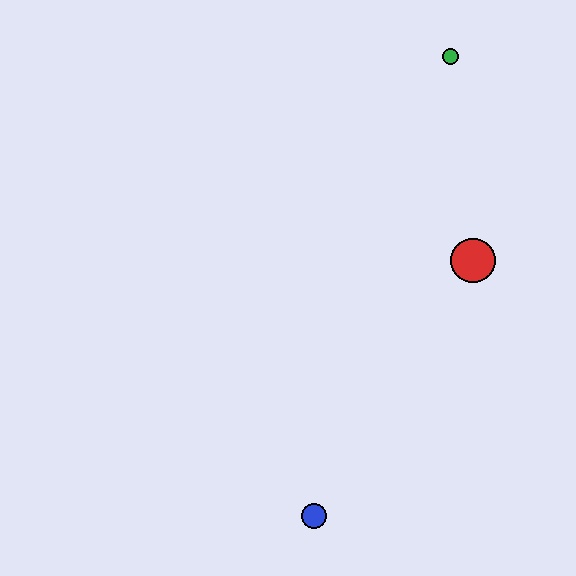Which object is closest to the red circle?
The green circle is closest to the red circle.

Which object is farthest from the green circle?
The blue circle is farthest from the green circle.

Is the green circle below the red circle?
No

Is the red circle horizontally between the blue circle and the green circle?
No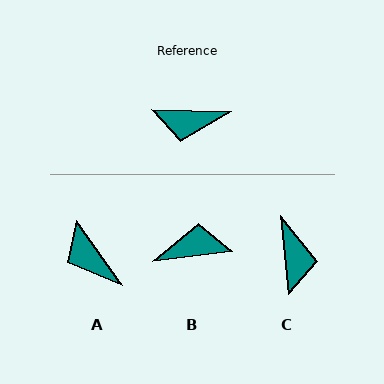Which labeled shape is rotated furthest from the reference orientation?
B, about 171 degrees away.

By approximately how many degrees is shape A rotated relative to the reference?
Approximately 53 degrees clockwise.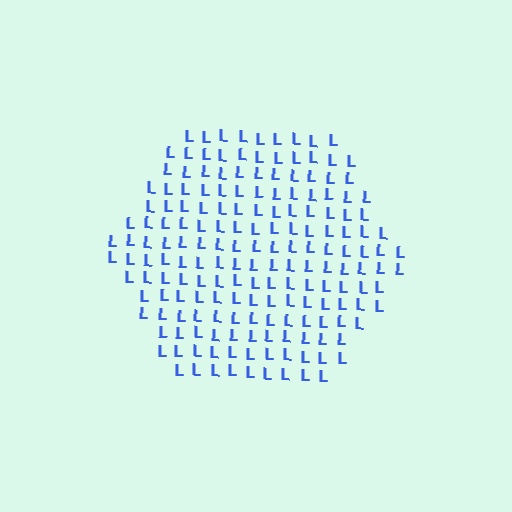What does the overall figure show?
The overall figure shows a hexagon.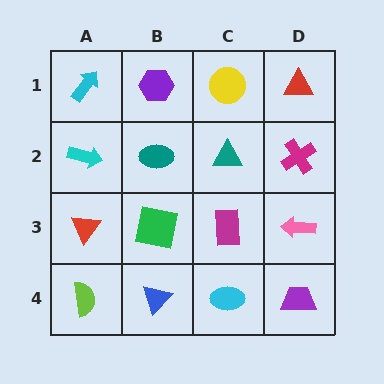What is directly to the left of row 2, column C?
A teal ellipse.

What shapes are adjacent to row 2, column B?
A purple hexagon (row 1, column B), a green square (row 3, column B), a cyan arrow (row 2, column A), a teal triangle (row 2, column C).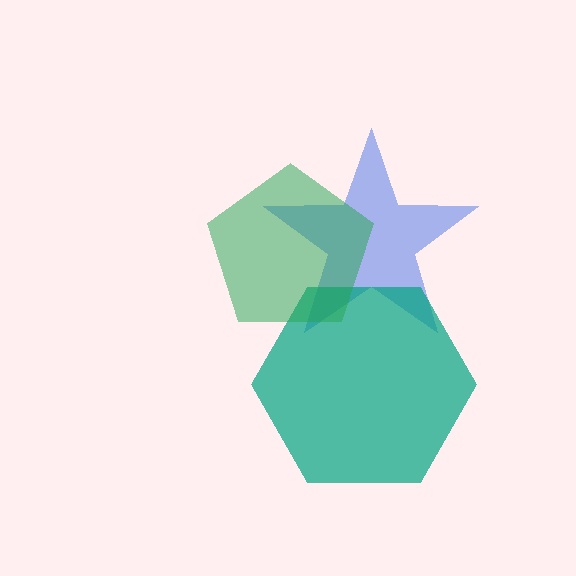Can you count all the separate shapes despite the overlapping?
Yes, there are 3 separate shapes.